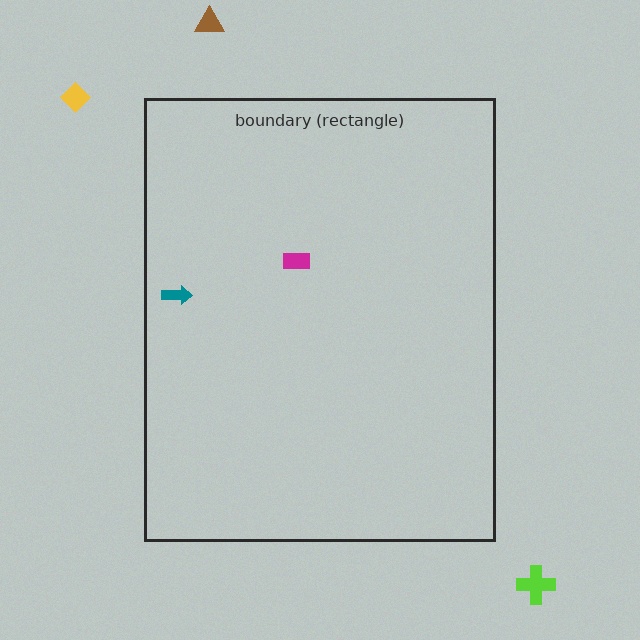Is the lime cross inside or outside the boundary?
Outside.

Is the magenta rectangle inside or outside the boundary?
Inside.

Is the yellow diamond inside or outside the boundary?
Outside.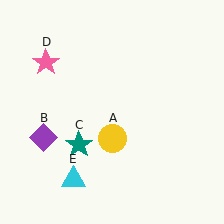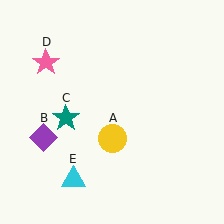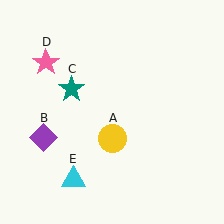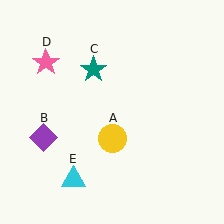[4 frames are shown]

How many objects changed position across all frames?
1 object changed position: teal star (object C).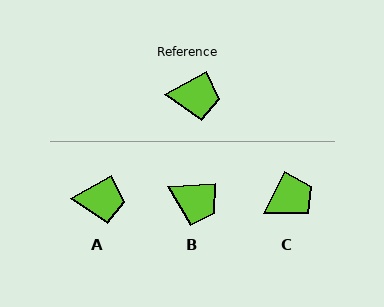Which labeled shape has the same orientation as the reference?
A.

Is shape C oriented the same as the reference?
No, it is off by about 35 degrees.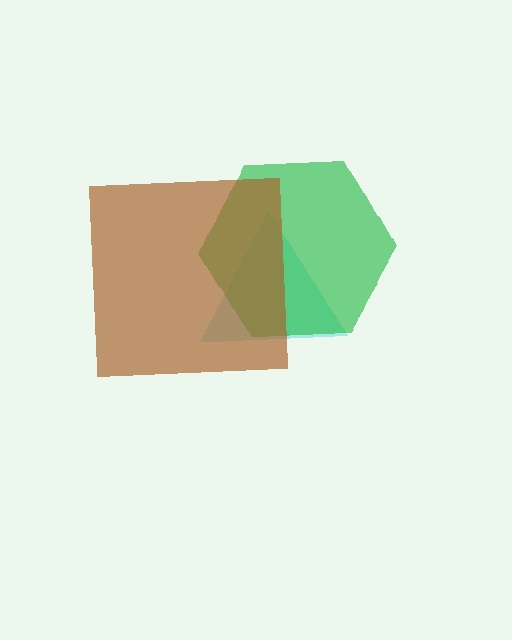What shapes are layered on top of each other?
The layered shapes are: a cyan triangle, a green hexagon, a brown square.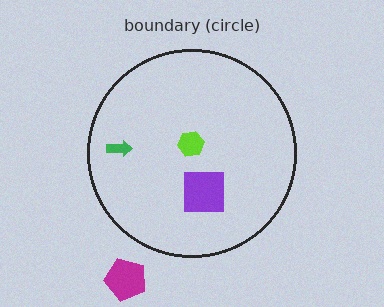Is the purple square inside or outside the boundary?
Inside.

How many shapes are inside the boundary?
3 inside, 1 outside.